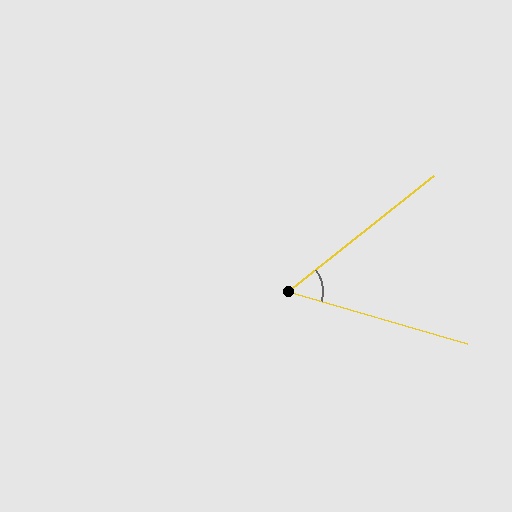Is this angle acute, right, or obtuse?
It is acute.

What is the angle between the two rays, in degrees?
Approximately 55 degrees.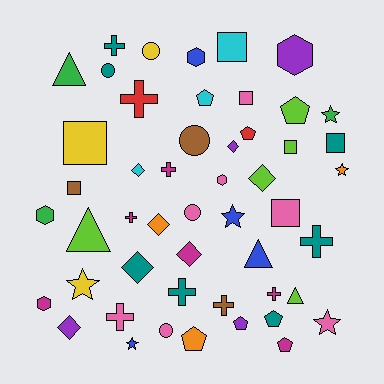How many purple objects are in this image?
There are 4 purple objects.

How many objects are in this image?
There are 50 objects.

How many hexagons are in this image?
There are 5 hexagons.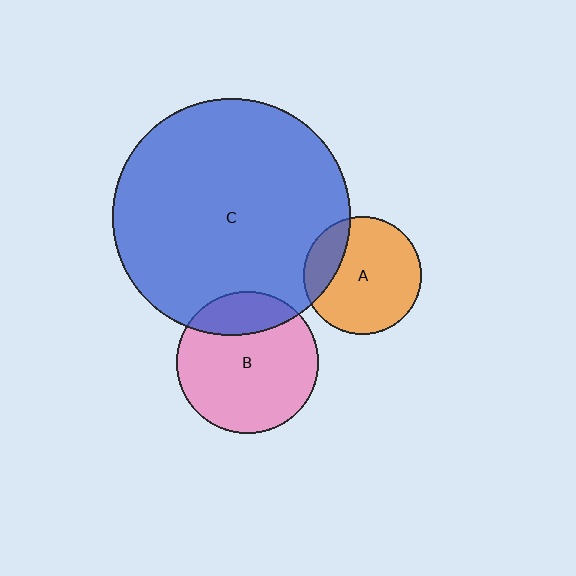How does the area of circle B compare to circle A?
Approximately 1.4 times.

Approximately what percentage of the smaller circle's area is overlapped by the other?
Approximately 20%.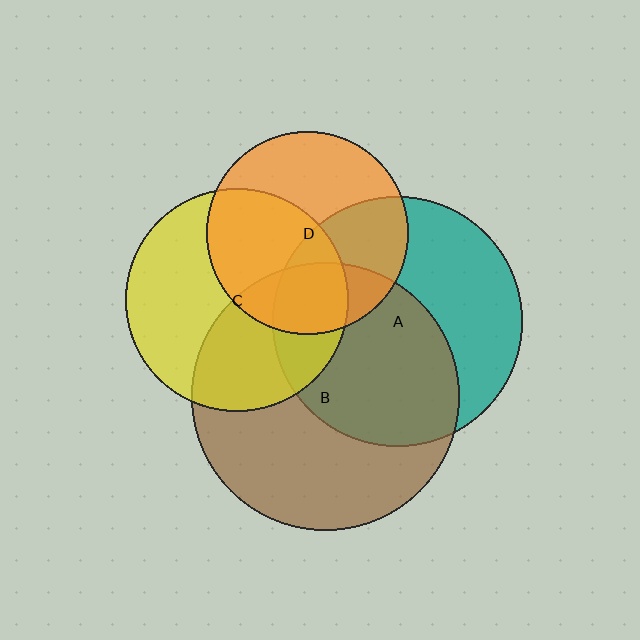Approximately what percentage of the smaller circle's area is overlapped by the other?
Approximately 45%.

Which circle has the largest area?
Circle B (brown).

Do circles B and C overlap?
Yes.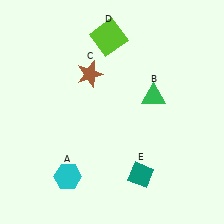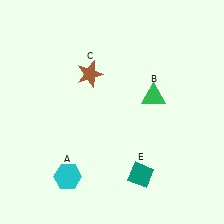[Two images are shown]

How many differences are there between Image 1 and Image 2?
There is 1 difference between the two images.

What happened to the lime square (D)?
The lime square (D) was removed in Image 2. It was in the top-left area of Image 1.